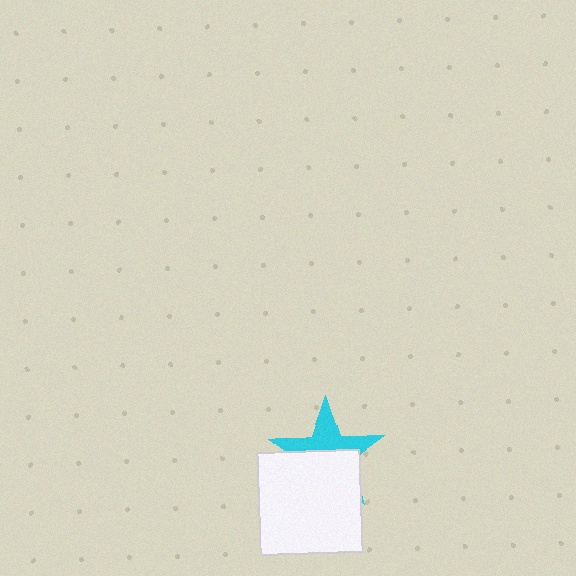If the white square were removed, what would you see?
You would see the complete cyan star.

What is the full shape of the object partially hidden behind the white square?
The partially hidden object is a cyan star.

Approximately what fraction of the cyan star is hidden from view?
Roughly 54% of the cyan star is hidden behind the white square.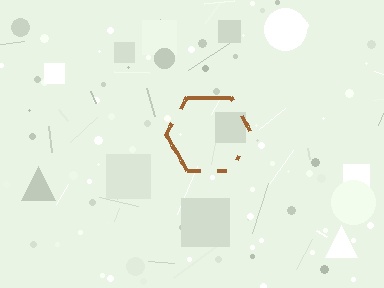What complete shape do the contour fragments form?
The contour fragments form a hexagon.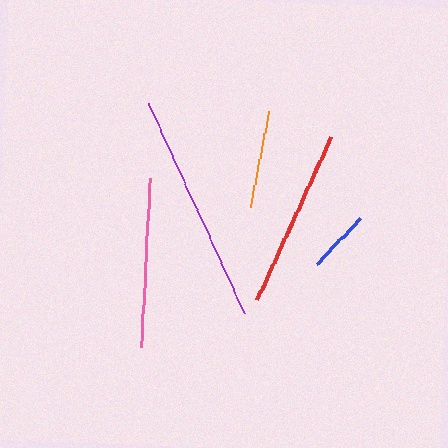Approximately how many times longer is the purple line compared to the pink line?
The purple line is approximately 1.4 times the length of the pink line.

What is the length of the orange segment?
The orange segment is approximately 99 pixels long.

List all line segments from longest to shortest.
From longest to shortest: purple, red, pink, orange, blue.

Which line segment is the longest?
The purple line is the longest at approximately 231 pixels.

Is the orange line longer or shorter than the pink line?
The pink line is longer than the orange line.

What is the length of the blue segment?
The blue segment is approximately 64 pixels long.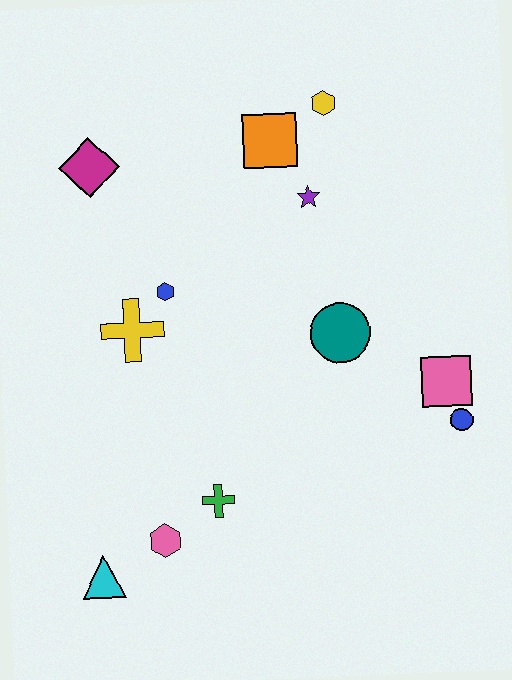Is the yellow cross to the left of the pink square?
Yes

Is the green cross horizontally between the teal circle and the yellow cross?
Yes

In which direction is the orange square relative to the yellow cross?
The orange square is above the yellow cross.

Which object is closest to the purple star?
The orange square is closest to the purple star.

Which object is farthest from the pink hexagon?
The yellow hexagon is farthest from the pink hexagon.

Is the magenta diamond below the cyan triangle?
No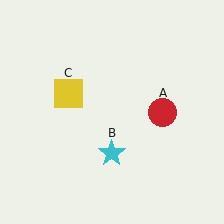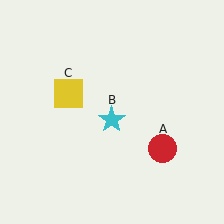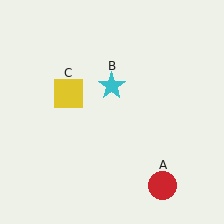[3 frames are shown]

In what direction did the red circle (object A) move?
The red circle (object A) moved down.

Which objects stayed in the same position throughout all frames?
Yellow square (object C) remained stationary.